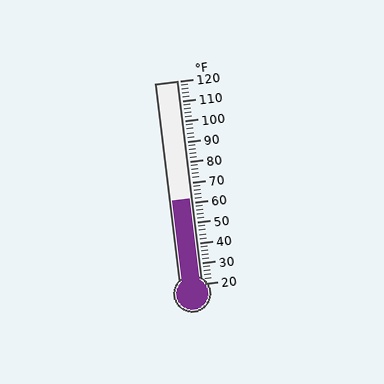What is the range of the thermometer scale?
The thermometer scale ranges from 20°F to 120°F.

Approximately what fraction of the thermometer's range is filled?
The thermometer is filled to approximately 40% of its range.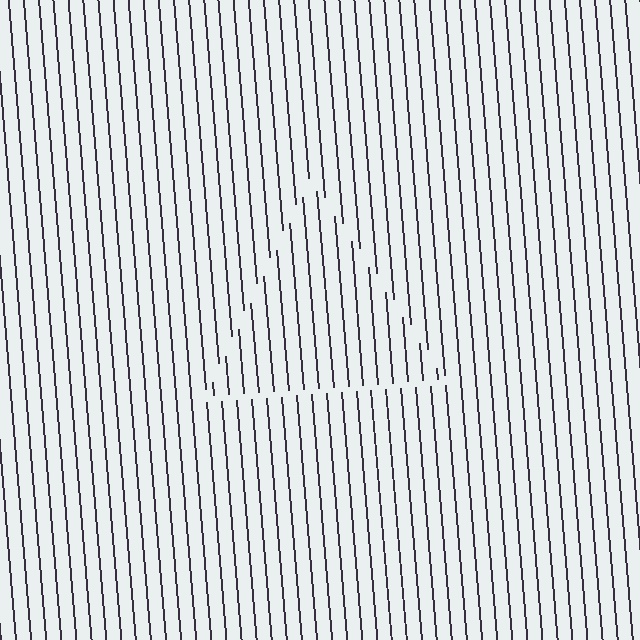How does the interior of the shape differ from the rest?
The interior of the shape contains the same grating, shifted by half a period — the contour is defined by the phase discontinuity where line-ends from the inner and outer gratings abut.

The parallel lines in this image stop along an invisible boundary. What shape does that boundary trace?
An illusory triangle. The interior of the shape contains the same grating, shifted by half a period — the contour is defined by the phase discontinuity where line-ends from the inner and outer gratings abut.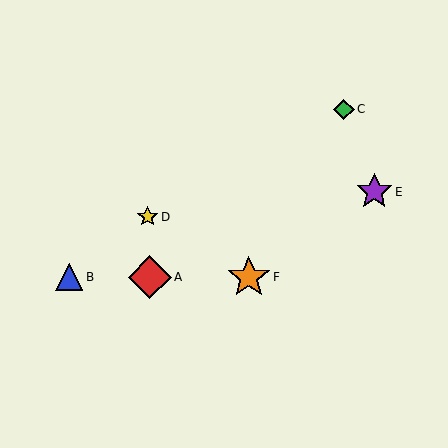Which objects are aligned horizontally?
Objects A, B, F are aligned horizontally.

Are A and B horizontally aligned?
Yes, both are at y≈277.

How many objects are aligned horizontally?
3 objects (A, B, F) are aligned horizontally.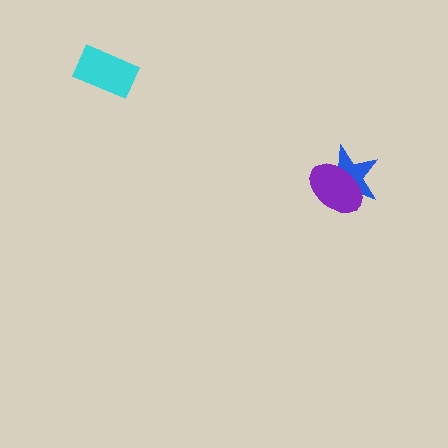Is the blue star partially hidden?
Yes, it is partially covered by another shape.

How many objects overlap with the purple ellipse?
1 object overlaps with the purple ellipse.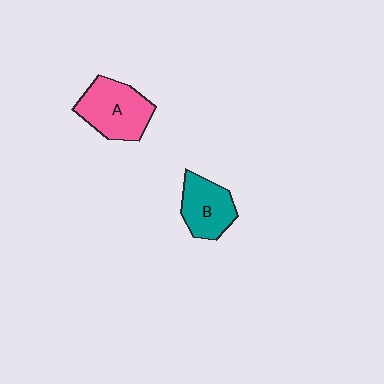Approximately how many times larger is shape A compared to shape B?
Approximately 1.3 times.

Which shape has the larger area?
Shape A (pink).